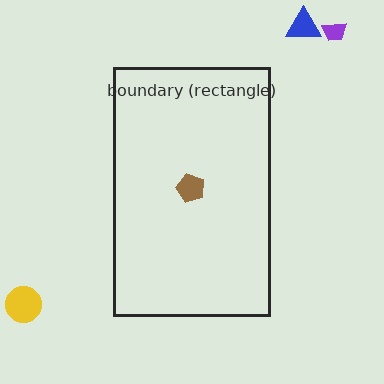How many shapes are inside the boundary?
1 inside, 3 outside.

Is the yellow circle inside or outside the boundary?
Outside.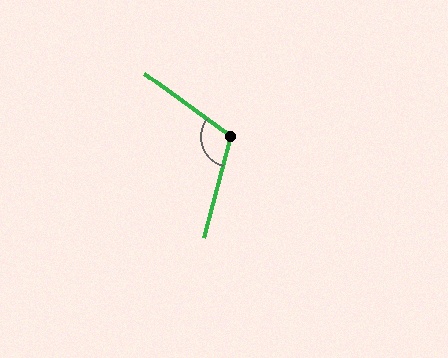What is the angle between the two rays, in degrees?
Approximately 111 degrees.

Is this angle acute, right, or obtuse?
It is obtuse.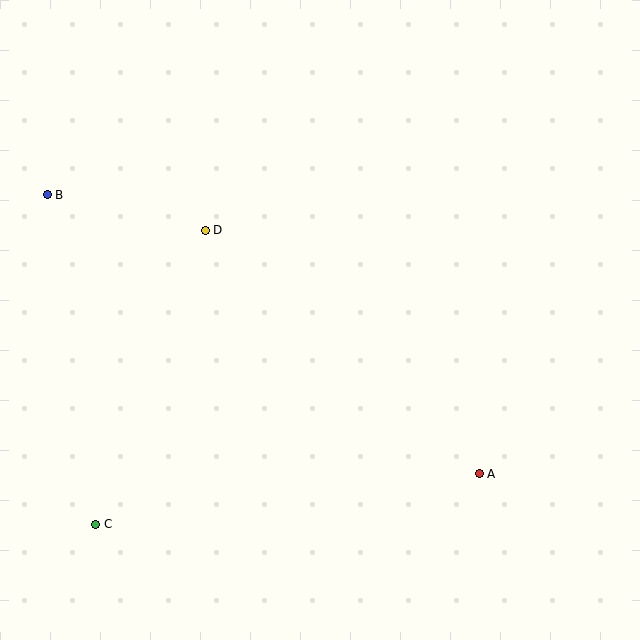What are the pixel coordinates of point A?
Point A is at (479, 474).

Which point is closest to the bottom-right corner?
Point A is closest to the bottom-right corner.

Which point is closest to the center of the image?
Point D at (205, 230) is closest to the center.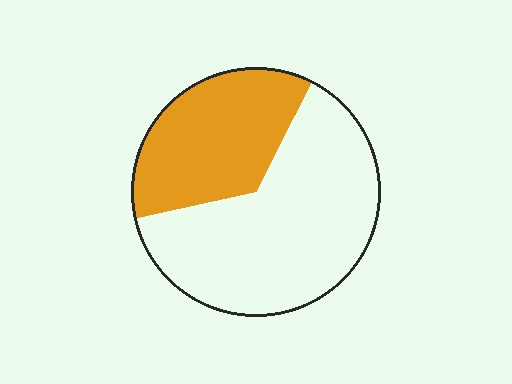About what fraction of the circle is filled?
About three eighths (3/8).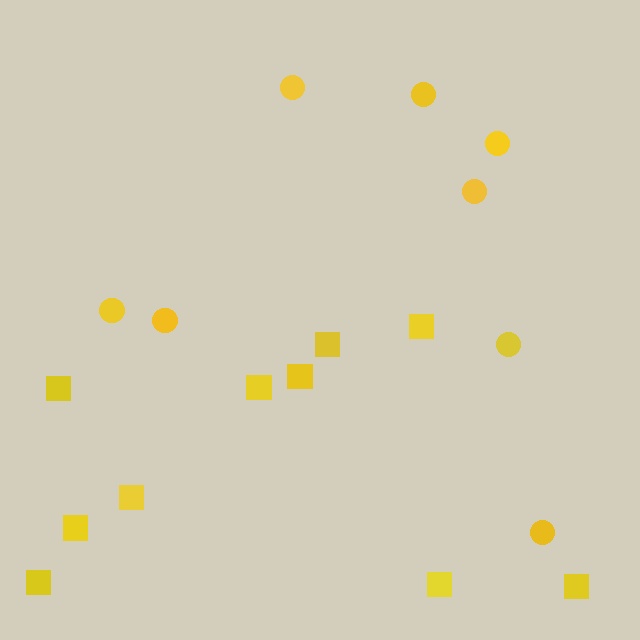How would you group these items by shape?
There are 2 groups: one group of squares (10) and one group of circles (8).